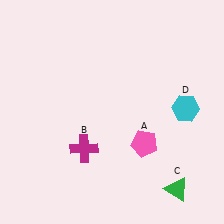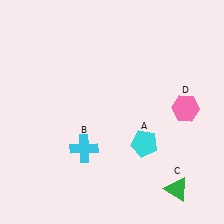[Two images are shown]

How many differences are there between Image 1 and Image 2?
There are 3 differences between the two images.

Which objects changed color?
A changed from pink to cyan. B changed from magenta to cyan. D changed from cyan to pink.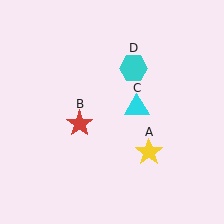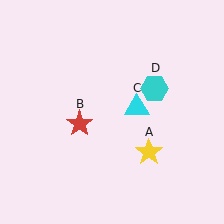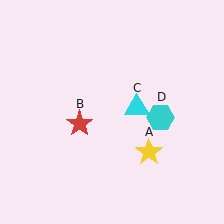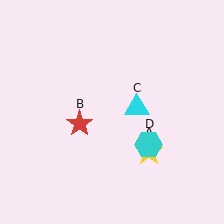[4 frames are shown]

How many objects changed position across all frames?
1 object changed position: cyan hexagon (object D).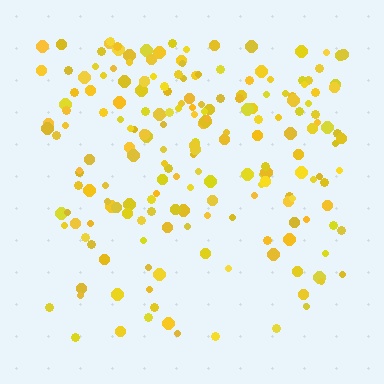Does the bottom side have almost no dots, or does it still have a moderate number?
Still a moderate number, just noticeably fewer than the top.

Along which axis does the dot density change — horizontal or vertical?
Vertical.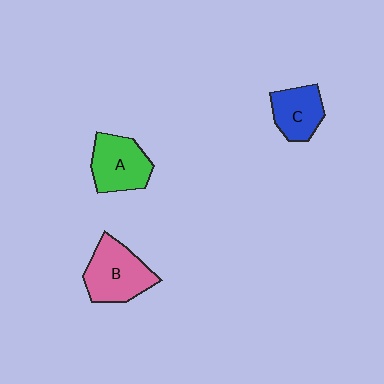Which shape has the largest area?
Shape B (pink).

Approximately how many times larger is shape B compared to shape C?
Approximately 1.4 times.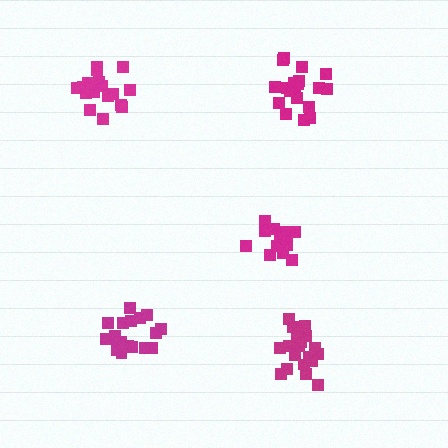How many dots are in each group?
Group 1: 19 dots, Group 2: 18 dots, Group 3: 15 dots, Group 4: 18 dots, Group 5: 20 dots (90 total).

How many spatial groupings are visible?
There are 5 spatial groupings.